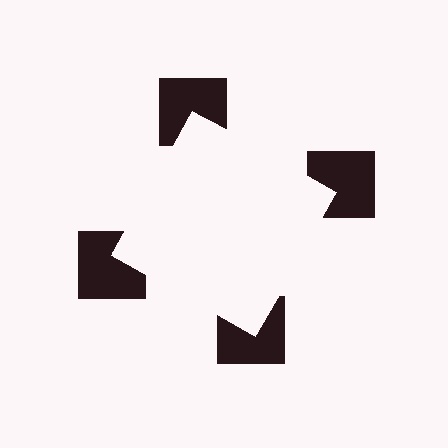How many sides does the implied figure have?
4 sides.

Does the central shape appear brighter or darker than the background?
It typically appears slightly brighter than the background, even though no actual brightness change is drawn.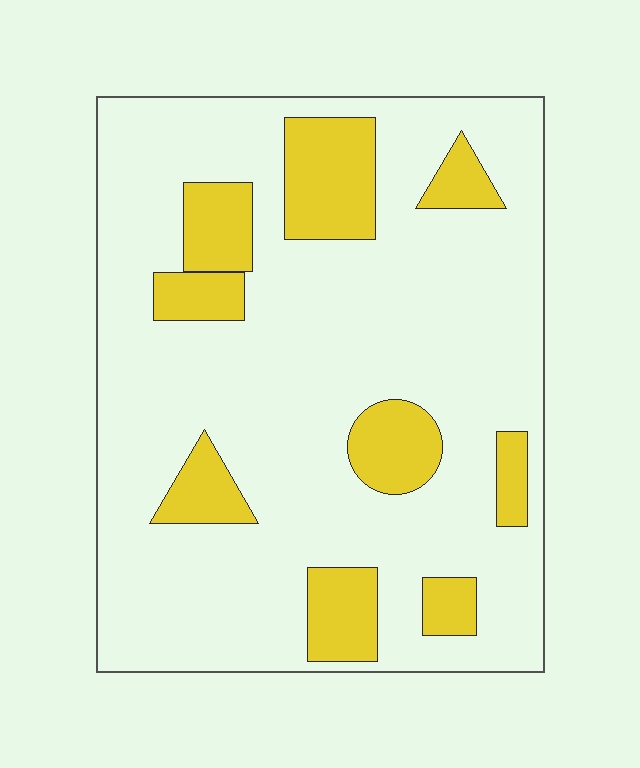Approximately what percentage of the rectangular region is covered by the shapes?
Approximately 20%.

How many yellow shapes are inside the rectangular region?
9.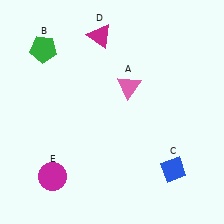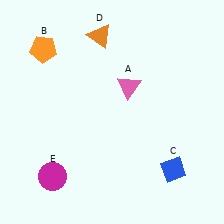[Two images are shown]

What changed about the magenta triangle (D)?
In Image 1, D is magenta. In Image 2, it changed to orange.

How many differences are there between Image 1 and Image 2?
There are 2 differences between the two images.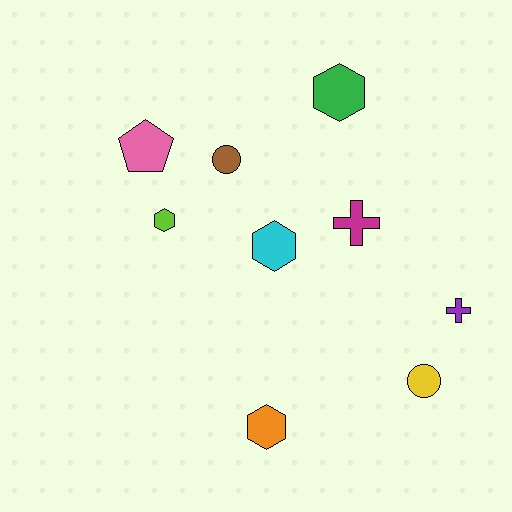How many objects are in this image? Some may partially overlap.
There are 9 objects.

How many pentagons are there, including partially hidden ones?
There is 1 pentagon.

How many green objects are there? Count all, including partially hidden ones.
There is 1 green object.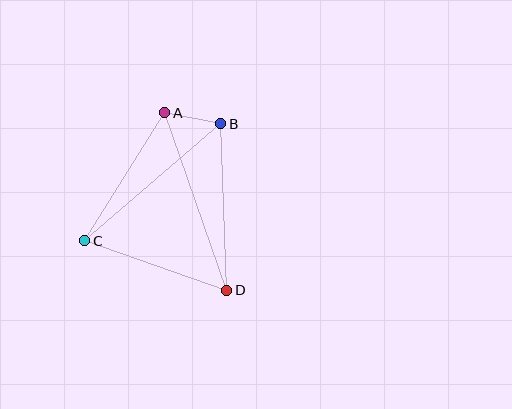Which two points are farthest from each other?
Points A and D are farthest from each other.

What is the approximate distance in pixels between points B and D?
The distance between B and D is approximately 166 pixels.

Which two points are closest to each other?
Points A and B are closest to each other.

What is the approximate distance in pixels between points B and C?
The distance between B and C is approximately 179 pixels.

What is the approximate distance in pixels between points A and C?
The distance between A and C is approximately 151 pixels.